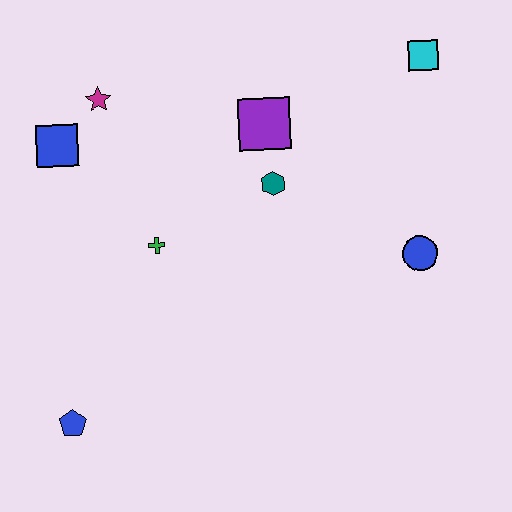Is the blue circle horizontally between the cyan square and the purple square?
Yes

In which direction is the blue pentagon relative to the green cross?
The blue pentagon is below the green cross.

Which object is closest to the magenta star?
The blue square is closest to the magenta star.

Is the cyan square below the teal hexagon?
No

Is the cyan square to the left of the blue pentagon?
No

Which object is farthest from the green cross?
The cyan square is farthest from the green cross.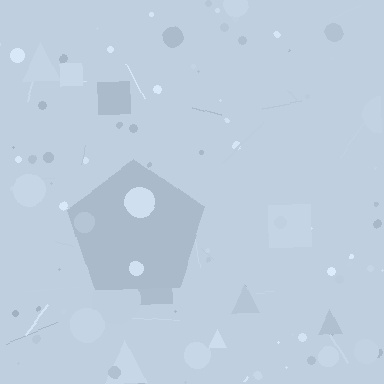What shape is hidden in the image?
A pentagon is hidden in the image.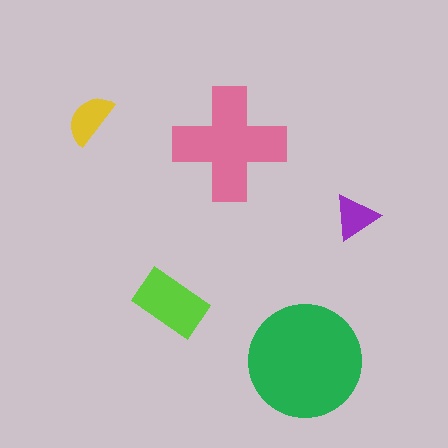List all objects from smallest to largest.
The purple triangle, the yellow semicircle, the lime rectangle, the pink cross, the green circle.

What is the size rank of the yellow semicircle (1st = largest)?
4th.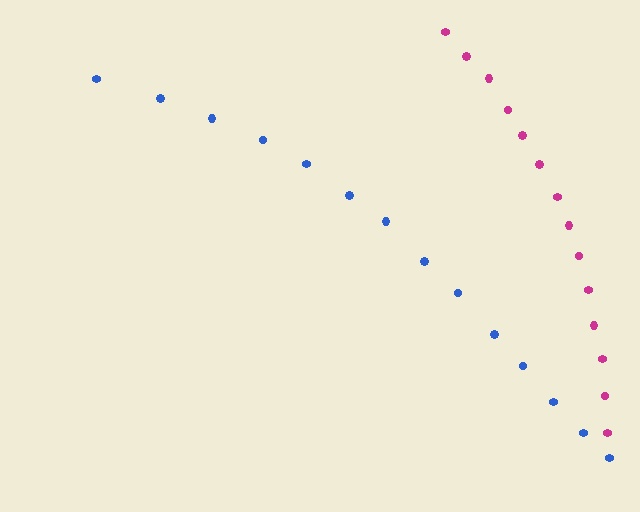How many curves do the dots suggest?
There are 2 distinct paths.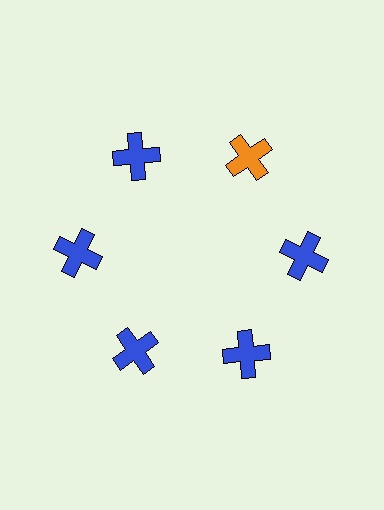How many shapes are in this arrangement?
There are 6 shapes arranged in a ring pattern.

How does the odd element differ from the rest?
It has a different color: orange instead of blue.